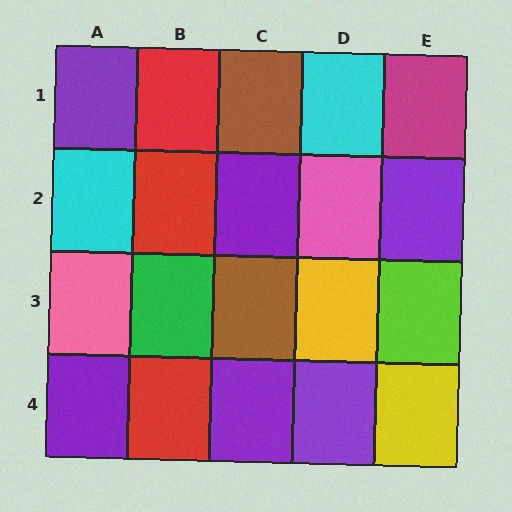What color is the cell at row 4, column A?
Purple.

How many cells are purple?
6 cells are purple.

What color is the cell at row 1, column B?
Red.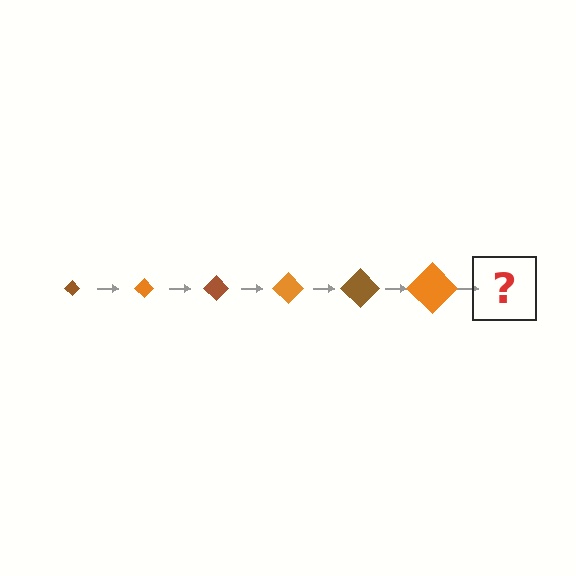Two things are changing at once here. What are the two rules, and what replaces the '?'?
The two rules are that the diamond grows larger each step and the color cycles through brown and orange. The '?' should be a brown diamond, larger than the previous one.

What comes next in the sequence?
The next element should be a brown diamond, larger than the previous one.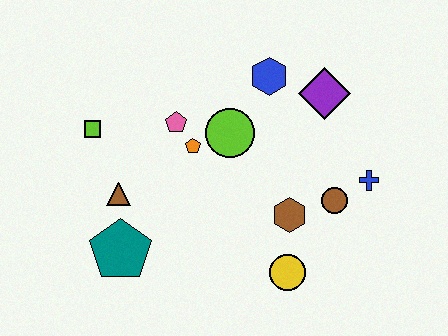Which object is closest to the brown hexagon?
The brown circle is closest to the brown hexagon.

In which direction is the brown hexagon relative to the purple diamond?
The brown hexagon is below the purple diamond.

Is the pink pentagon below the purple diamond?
Yes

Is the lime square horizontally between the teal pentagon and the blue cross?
No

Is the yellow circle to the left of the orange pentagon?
No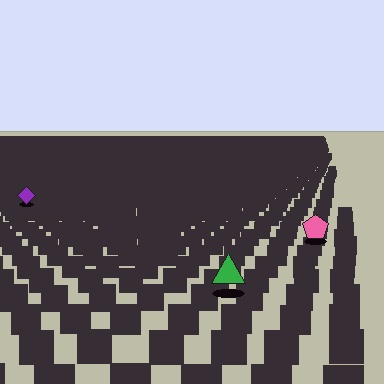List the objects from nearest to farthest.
From nearest to farthest: the green triangle, the pink pentagon, the purple diamond.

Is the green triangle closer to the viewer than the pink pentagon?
Yes. The green triangle is closer — you can tell from the texture gradient: the ground texture is coarser near it.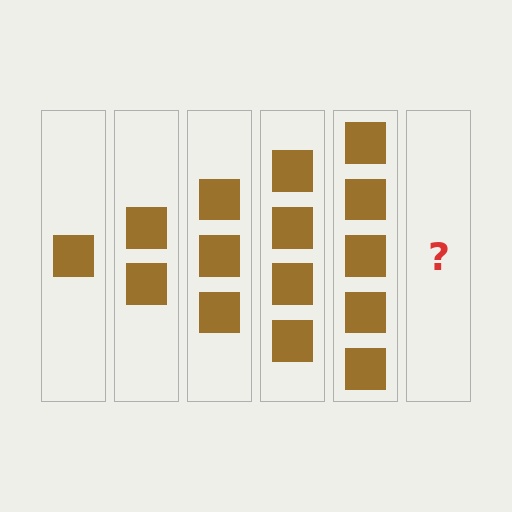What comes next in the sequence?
The next element should be 6 squares.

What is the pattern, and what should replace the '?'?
The pattern is that each step adds one more square. The '?' should be 6 squares.